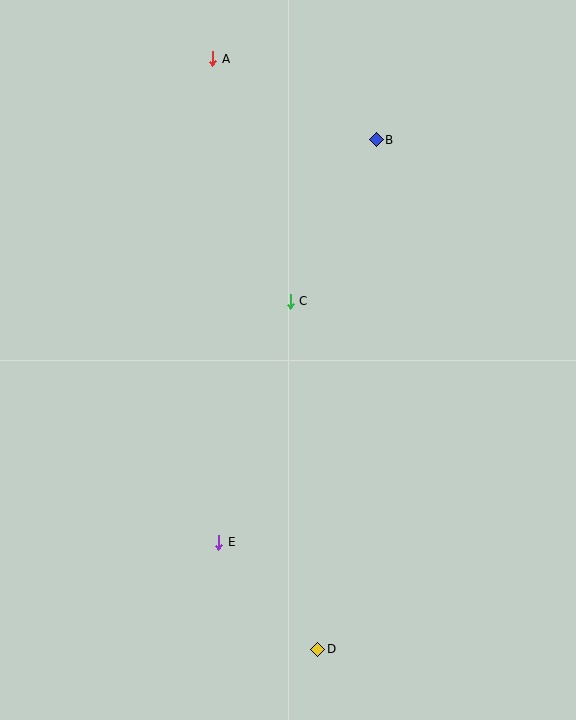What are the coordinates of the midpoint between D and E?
The midpoint between D and E is at (268, 596).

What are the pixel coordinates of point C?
Point C is at (290, 301).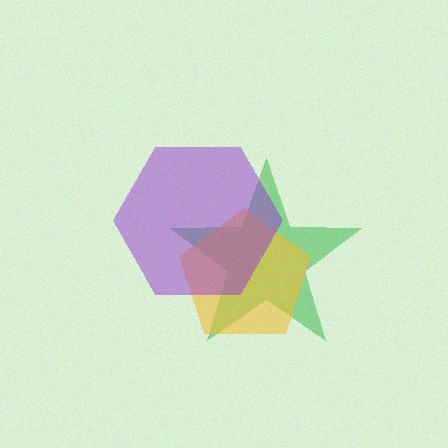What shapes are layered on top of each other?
The layered shapes are: a green star, a yellow pentagon, a purple hexagon.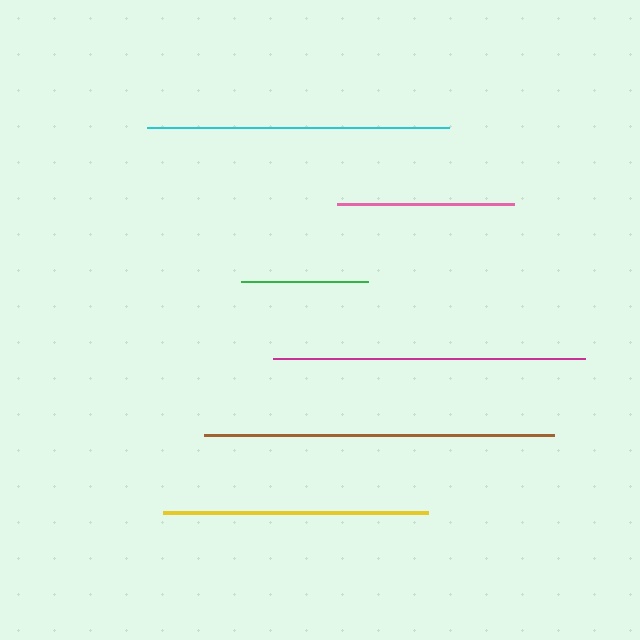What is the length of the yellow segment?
The yellow segment is approximately 264 pixels long.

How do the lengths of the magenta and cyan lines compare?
The magenta and cyan lines are approximately the same length.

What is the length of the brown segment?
The brown segment is approximately 349 pixels long.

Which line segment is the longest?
The brown line is the longest at approximately 349 pixels.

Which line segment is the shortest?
The green line is the shortest at approximately 127 pixels.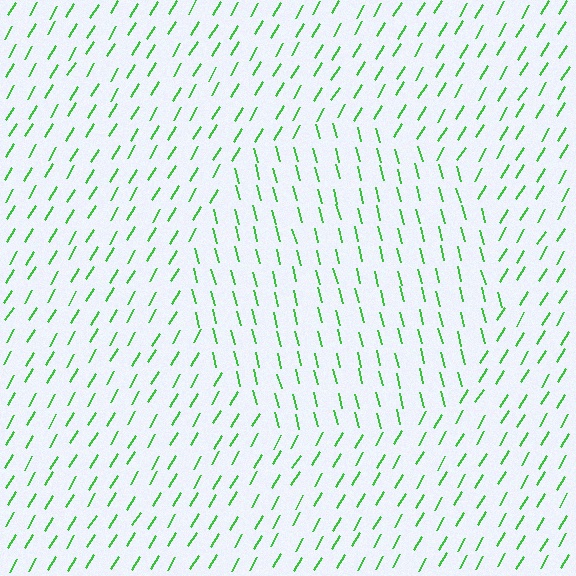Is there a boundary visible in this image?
Yes, there is a texture boundary formed by a change in line orientation.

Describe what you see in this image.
The image is filled with small green line segments. A circle region in the image has lines oriented differently from the surrounding lines, creating a visible texture boundary.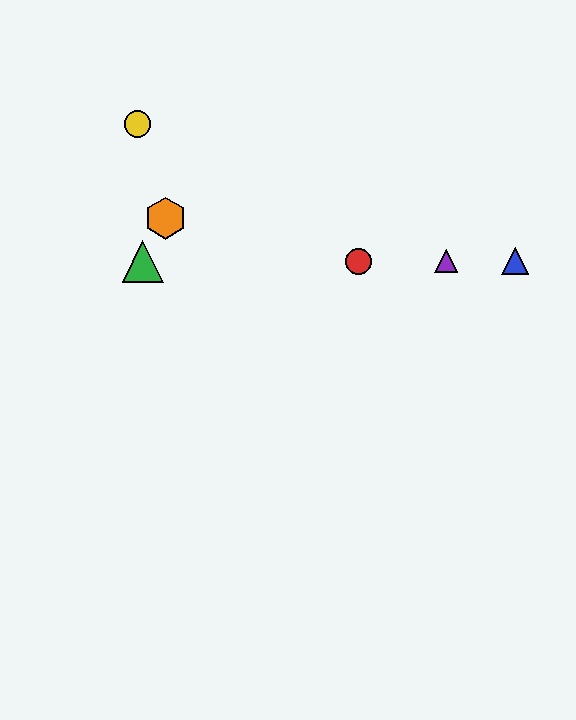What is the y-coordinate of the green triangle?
The green triangle is at y≈261.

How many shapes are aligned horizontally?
4 shapes (the red circle, the blue triangle, the green triangle, the purple triangle) are aligned horizontally.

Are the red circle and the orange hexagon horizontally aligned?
No, the red circle is at y≈261 and the orange hexagon is at y≈218.